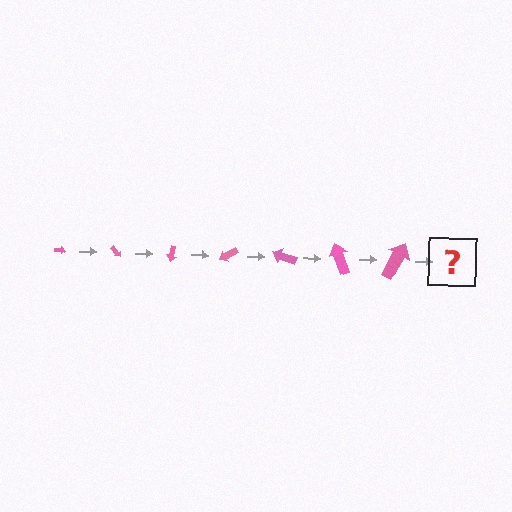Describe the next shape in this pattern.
It should be an arrow, larger than the previous one and rotated 350 degrees from the start.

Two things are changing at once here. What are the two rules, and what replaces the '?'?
The two rules are that the arrow grows larger each step and it rotates 50 degrees each step. The '?' should be an arrow, larger than the previous one and rotated 350 degrees from the start.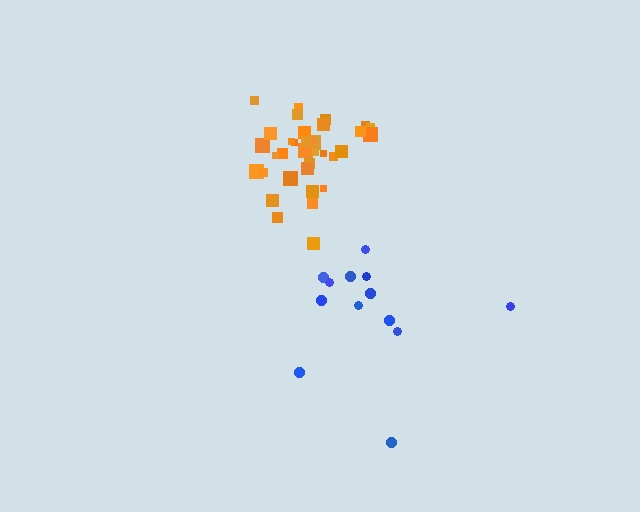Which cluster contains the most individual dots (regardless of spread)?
Orange (35).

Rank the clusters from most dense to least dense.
orange, blue.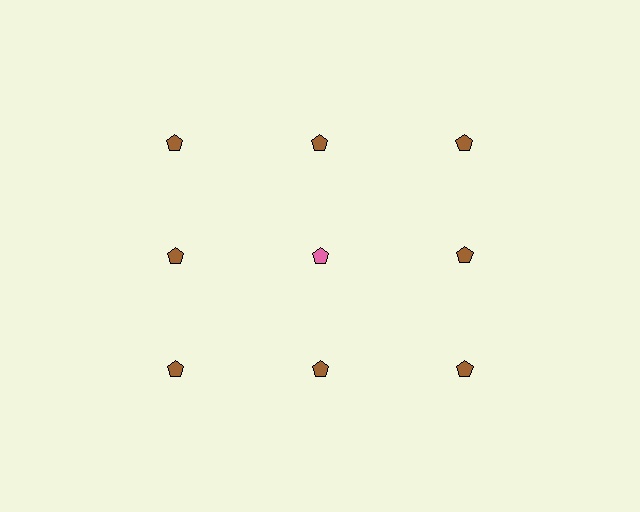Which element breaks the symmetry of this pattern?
The pink pentagon in the second row, second from left column breaks the symmetry. All other shapes are brown pentagons.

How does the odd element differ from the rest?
It has a different color: pink instead of brown.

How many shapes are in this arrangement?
There are 9 shapes arranged in a grid pattern.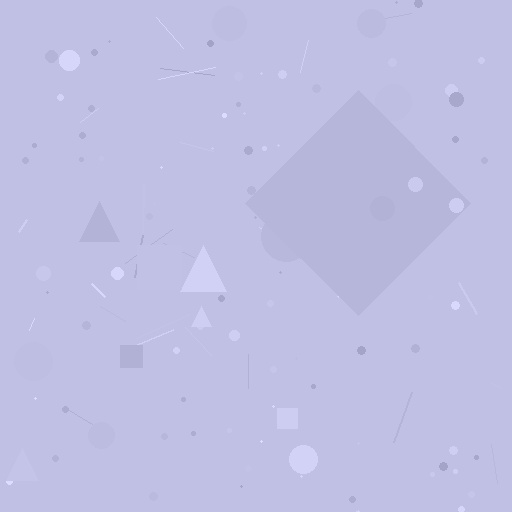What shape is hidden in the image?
A diamond is hidden in the image.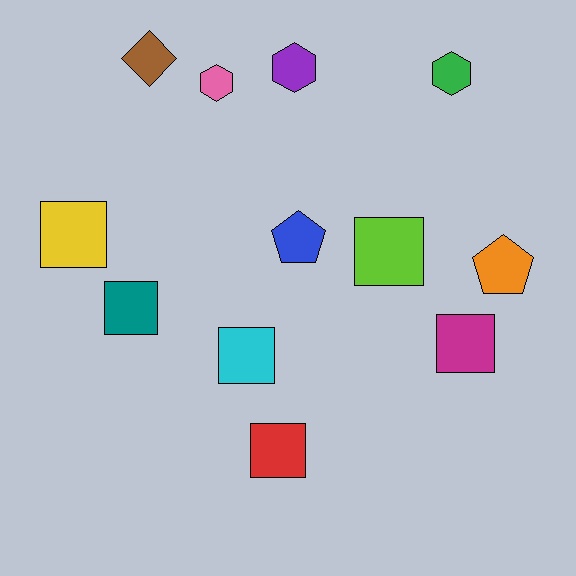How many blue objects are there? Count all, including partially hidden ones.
There is 1 blue object.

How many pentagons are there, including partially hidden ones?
There are 2 pentagons.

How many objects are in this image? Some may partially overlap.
There are 12 objects.